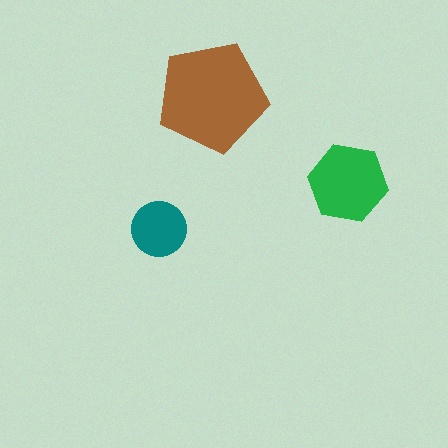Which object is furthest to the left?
The teal circle is leftmost.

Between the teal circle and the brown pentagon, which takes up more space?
The brown pentagon.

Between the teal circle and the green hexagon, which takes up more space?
The green hexagon.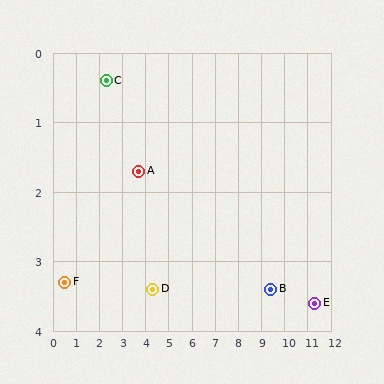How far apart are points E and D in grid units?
Points E and D are about 7.0 grid units apart.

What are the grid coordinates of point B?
Point B is at approximately (9.4, 3.4).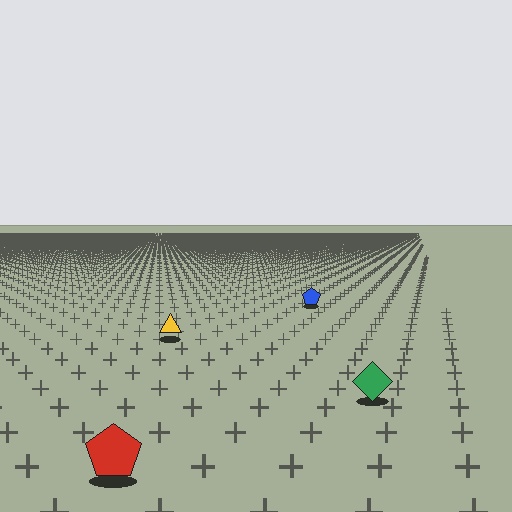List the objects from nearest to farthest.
From nearest to farthest: the red pentagon, the green diamond, the yellow triangle, the blue pentagon.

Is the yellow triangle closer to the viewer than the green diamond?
No. The green diamond is closer — you can tell from the texture gradient: the ground texture is coarser near it.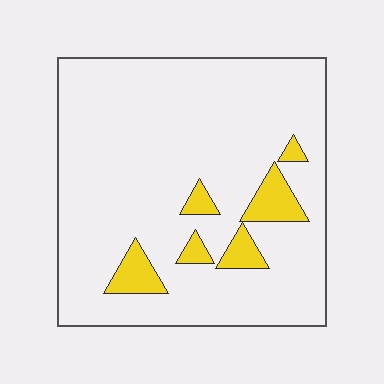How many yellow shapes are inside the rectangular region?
6.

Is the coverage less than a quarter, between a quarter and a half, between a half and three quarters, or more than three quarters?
Less than a quarter.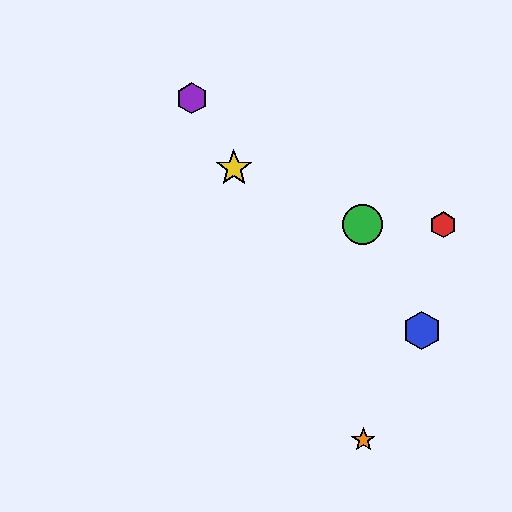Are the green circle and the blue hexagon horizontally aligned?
No, the green circle is at y≈225 and the blue hexagon is at y≈330.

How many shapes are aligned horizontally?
2 shapes (the red hexagon, the green circle) are aligned horizontally.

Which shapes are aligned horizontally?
The red hexagon, the green circle are aligned horizontally.